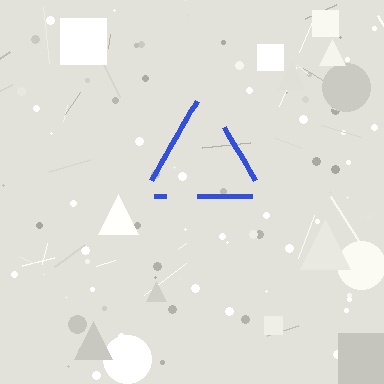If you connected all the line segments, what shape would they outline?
They would outline a triangle.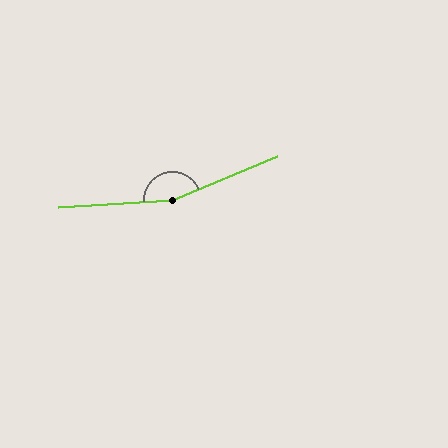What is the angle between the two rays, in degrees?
Approximately 160 degrees.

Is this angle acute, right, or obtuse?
It is obtuse.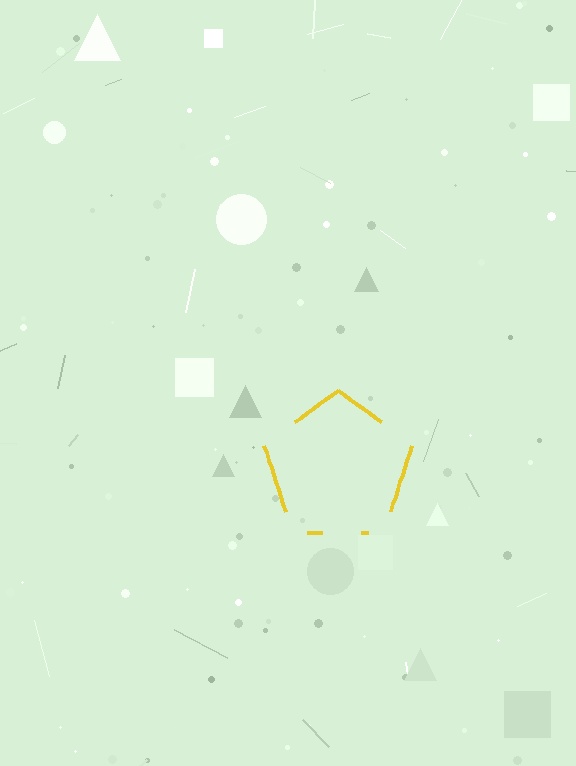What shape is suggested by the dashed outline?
The dashed outline suggests a pentagon.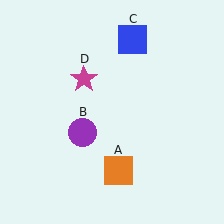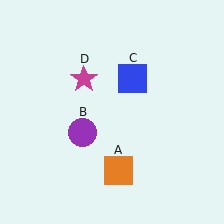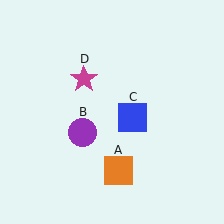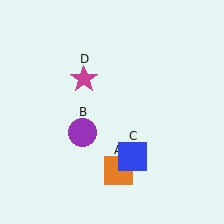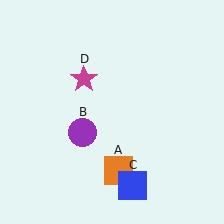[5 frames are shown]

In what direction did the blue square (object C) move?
The blue square (object C) moved down.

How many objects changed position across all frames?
1 object changed position: blue square (object C).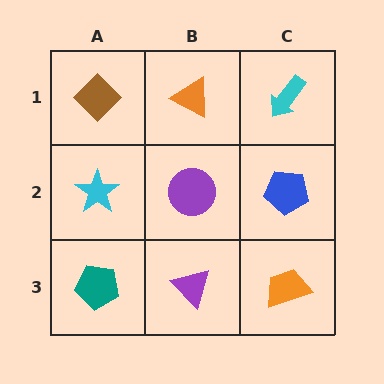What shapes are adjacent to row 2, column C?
A cyan arrow (row 1, column C), an orange trapezoid (row 3, column C), a purple circle (row 2, column B).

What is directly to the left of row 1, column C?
An orange triangle.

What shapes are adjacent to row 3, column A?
A cyan star (row 2, column A), a purple triangle (row 3, column B).